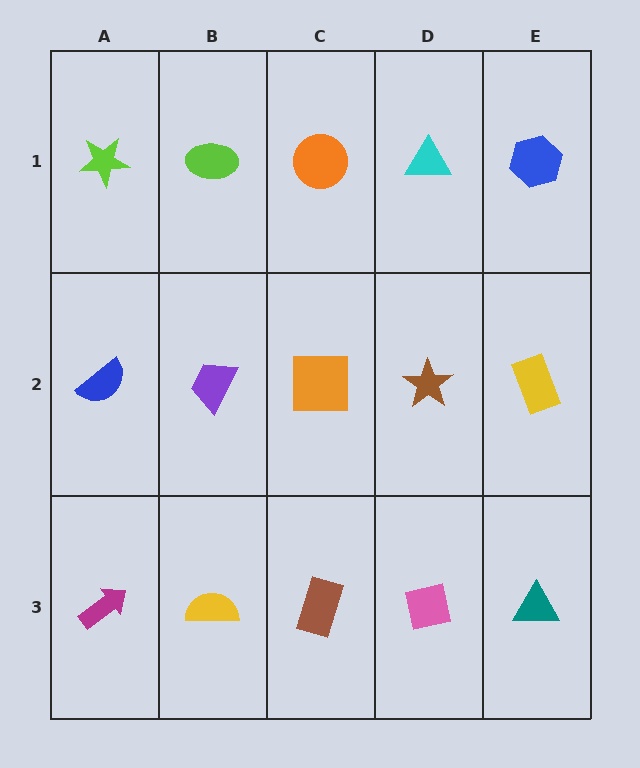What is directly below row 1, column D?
A brown star.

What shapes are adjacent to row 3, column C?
An orange square (row 2, column C), a yellow semicircle (row 3, column B), a pink square (row 3, column D).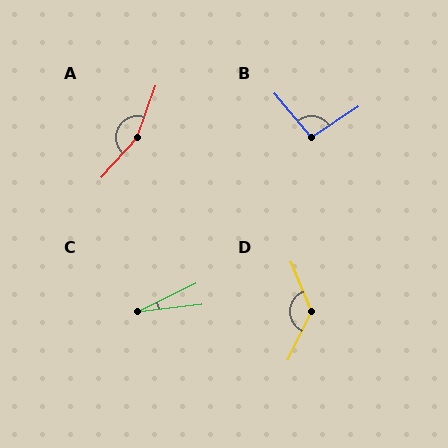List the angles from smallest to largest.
C (19°), B (96°), D (132°), A (158°).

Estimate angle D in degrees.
Approximately 132 degrees.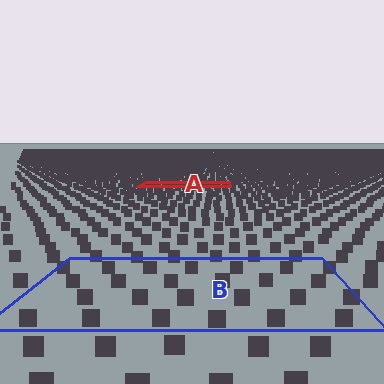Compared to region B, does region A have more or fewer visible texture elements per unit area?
Region A has more texture elements per unit area — they are packed more densely because it is farther away.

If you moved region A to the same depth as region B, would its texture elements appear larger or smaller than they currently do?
They would appear larger. At a closer depth, the same texture elements are projected at a bigger on-screen size.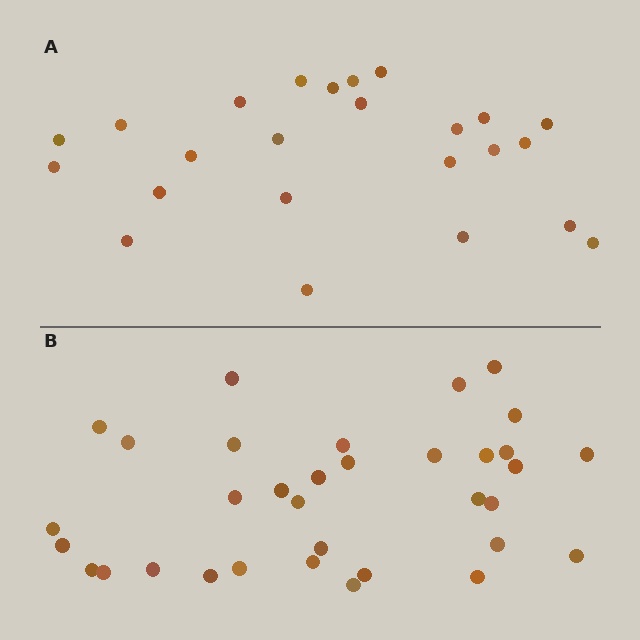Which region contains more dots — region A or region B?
Region B (the bottom region) has more dots.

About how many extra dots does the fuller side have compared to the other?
Region B has roughly 10 or so more dots than region A.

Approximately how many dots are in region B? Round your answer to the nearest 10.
About 30 dots. (The exact count is 34, which rounds to 30.)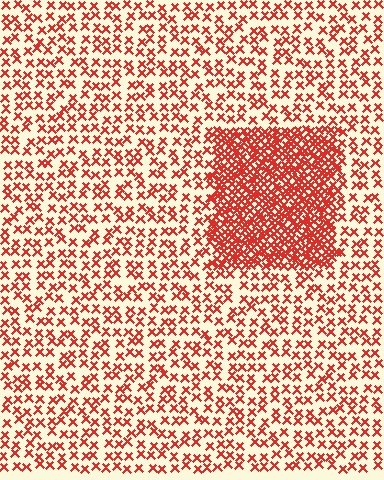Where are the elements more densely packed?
The elements are more densely packed inside the rectangle boundary.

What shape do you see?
I see a rectangle.